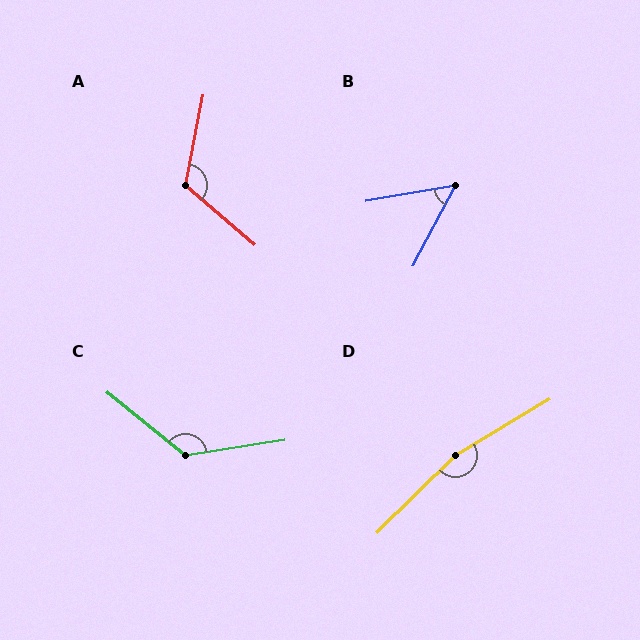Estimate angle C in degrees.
Approximately 132 degrees.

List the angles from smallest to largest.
B (52°), A (119°), C (132°), D (166°).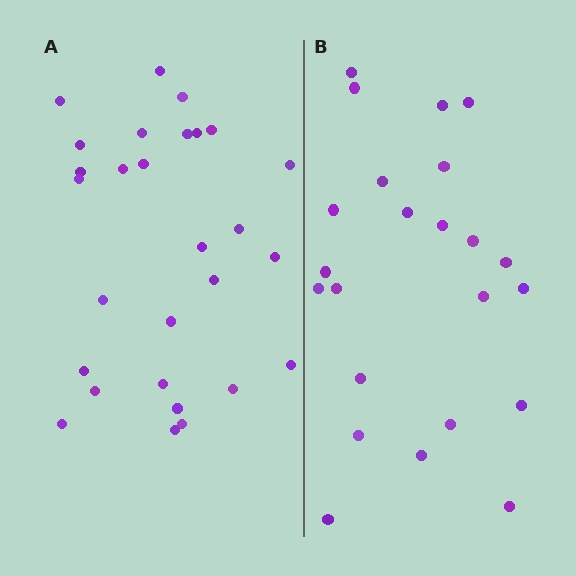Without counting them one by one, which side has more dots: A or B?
Region A (the left region) has more dots.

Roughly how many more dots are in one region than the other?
Region A has about 5 more dots than region B.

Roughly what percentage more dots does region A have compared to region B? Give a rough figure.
About 20% more.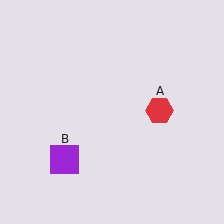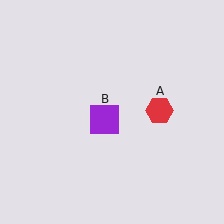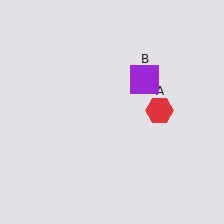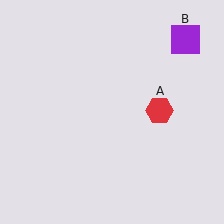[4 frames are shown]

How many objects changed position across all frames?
1 object changed position: purple square (object B).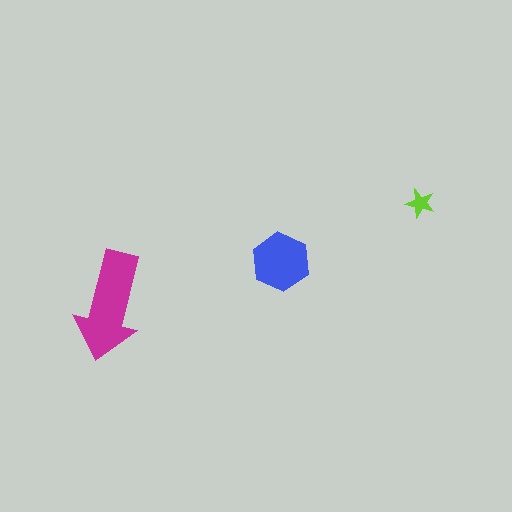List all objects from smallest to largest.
The lime star, the blue hexagon, the magenta arrow.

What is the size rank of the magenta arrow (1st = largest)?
1st.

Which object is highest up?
The lime star is topmost.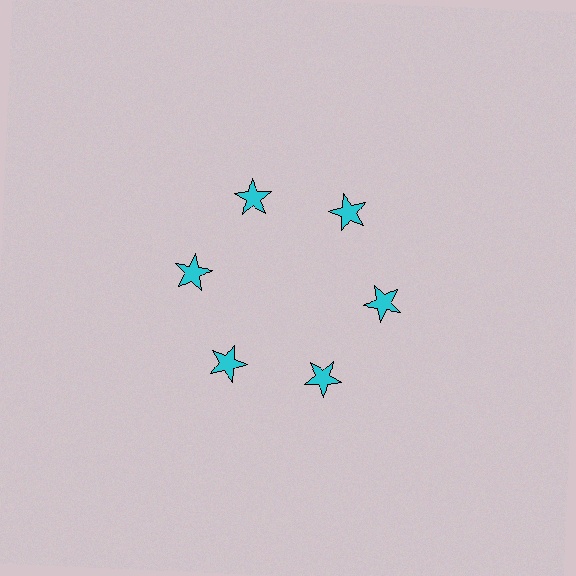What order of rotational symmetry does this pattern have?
This pattern has 6-fold rotational symmetry.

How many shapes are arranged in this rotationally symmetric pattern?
There are 6 shapes, arranged in 6 groups of 1.